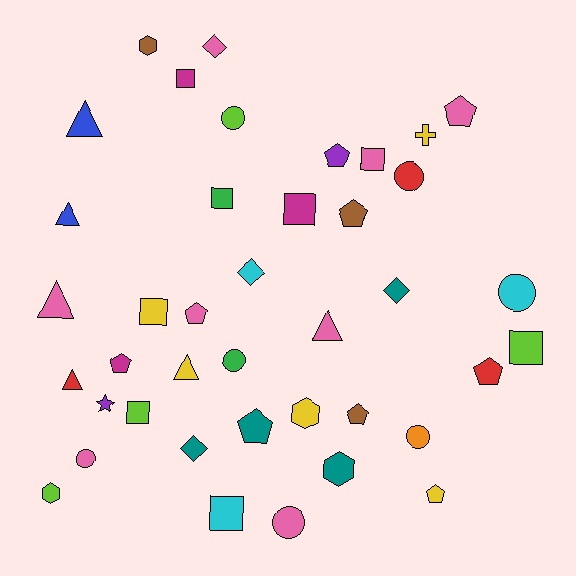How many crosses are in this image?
There is 1 cross.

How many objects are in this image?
There are 40 objects.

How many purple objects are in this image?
There are 2 purple objects.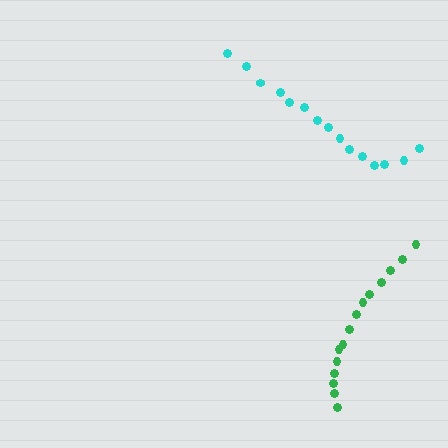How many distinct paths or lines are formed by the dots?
There are 2 distinct paths.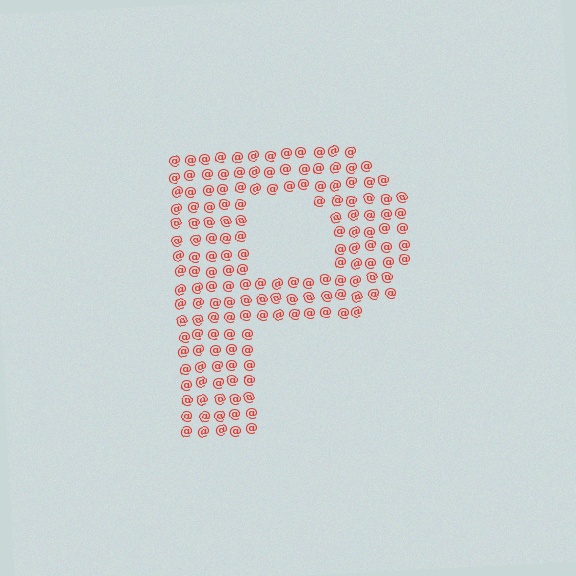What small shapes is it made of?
It is made of small at signs.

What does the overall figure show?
The overall figure shows the letter P.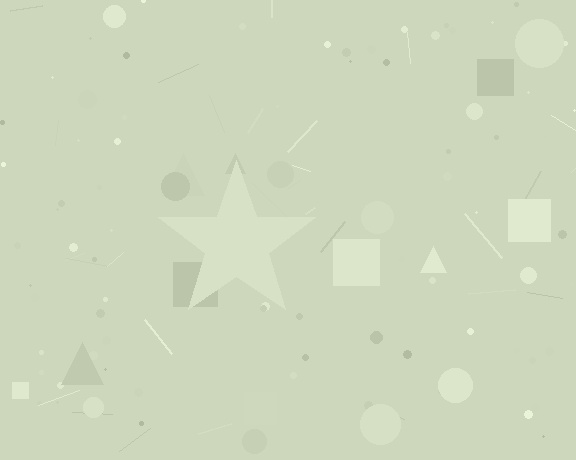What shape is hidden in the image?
A star is hidden in the image.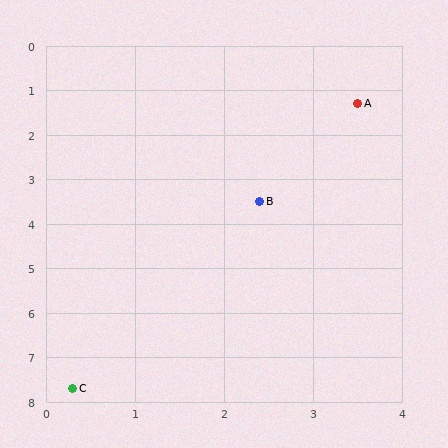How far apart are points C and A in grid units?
Points C and A are about 7.2 grid units apart.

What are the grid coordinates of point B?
Point B is at approximately (2.4, 3.5).